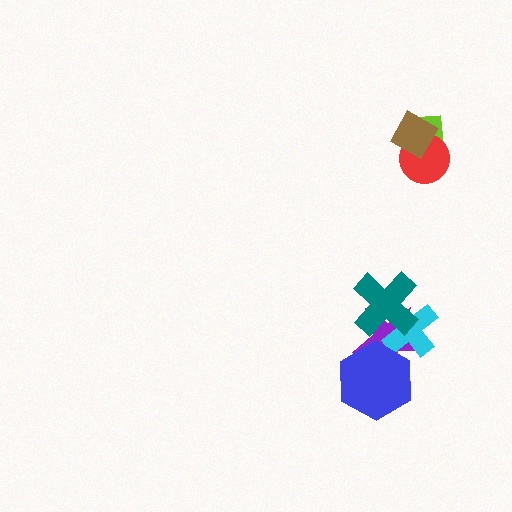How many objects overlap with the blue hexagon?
2 objects overlap with the blue hexagon.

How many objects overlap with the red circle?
2 objects overlap with the red circle.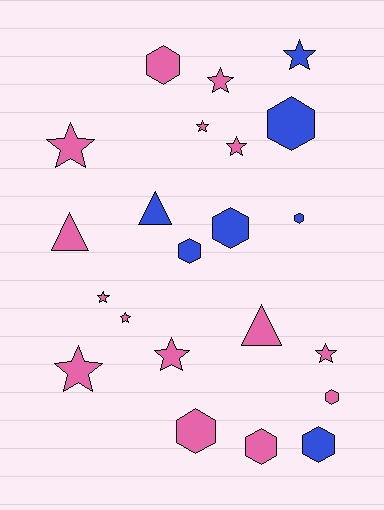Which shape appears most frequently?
Star, with 10 objects.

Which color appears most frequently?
Pink, with 15 objects.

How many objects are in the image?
There are 22 objects.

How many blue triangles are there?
There is 1 blue triangle.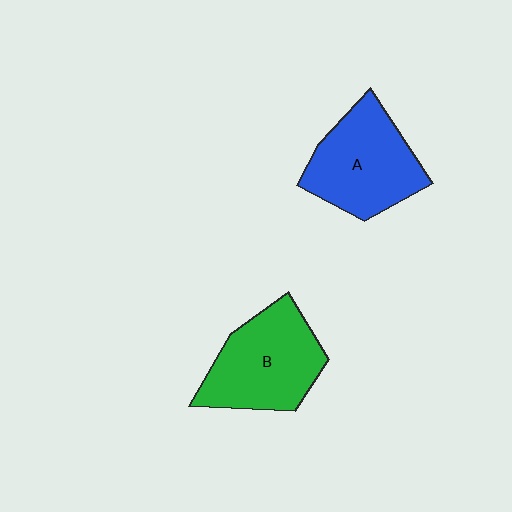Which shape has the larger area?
Shape B (green).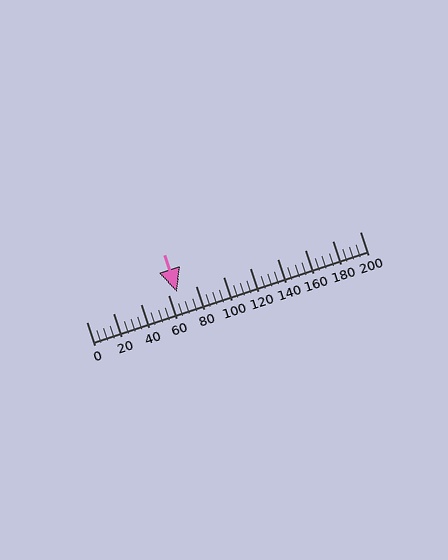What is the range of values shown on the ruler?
The ruler shows values from 0 to 200.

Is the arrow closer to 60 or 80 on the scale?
The arrow is closer to 60.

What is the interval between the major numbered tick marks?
The major tick marks are spaced 20 units apart.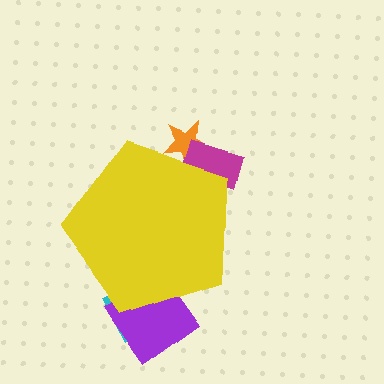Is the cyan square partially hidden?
Yes, the cyan square is partially hidden behind the yellow pentagon.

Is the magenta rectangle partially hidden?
Yes, the magenta rectangle is partially hidden behind the yellow pentagon.